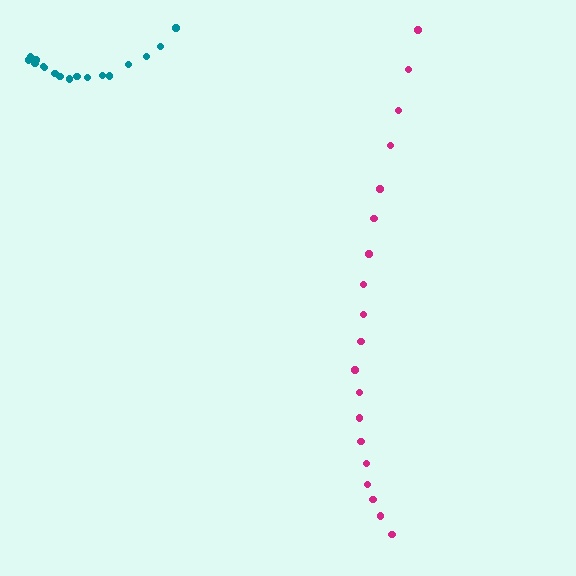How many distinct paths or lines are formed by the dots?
There are 2 distinct paths.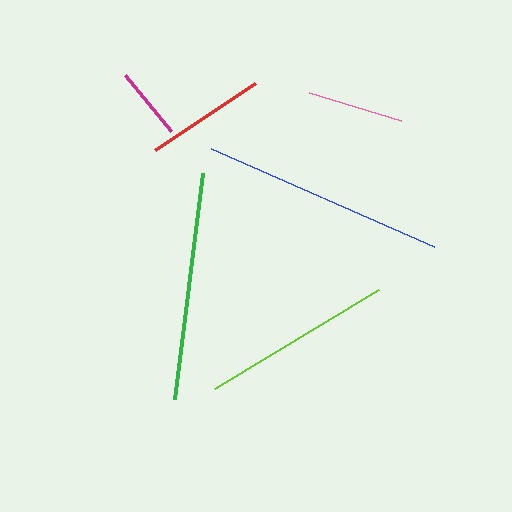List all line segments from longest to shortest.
From longest to shortest: blue, green, lime, red, pink, magenta.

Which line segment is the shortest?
The magenta line is the shortest at approximately 73 pixels.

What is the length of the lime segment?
The lime segment is approximately 191 pixels long.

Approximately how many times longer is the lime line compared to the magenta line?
The lime line is approximately 2.6 times the length of the magenta line.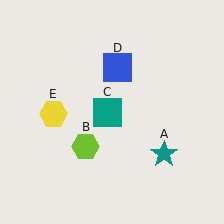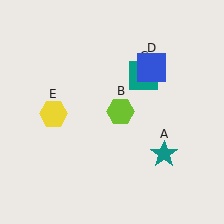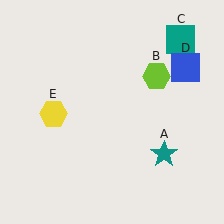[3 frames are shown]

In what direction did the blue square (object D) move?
The blue square (object D) moved right.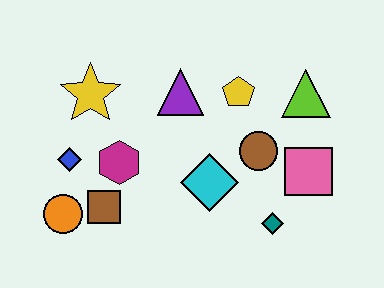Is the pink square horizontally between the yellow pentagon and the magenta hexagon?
No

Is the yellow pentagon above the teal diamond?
Yes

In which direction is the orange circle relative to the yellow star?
The orange circle is below the yellow star.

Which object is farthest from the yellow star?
The pink square is farthest from the yellow star.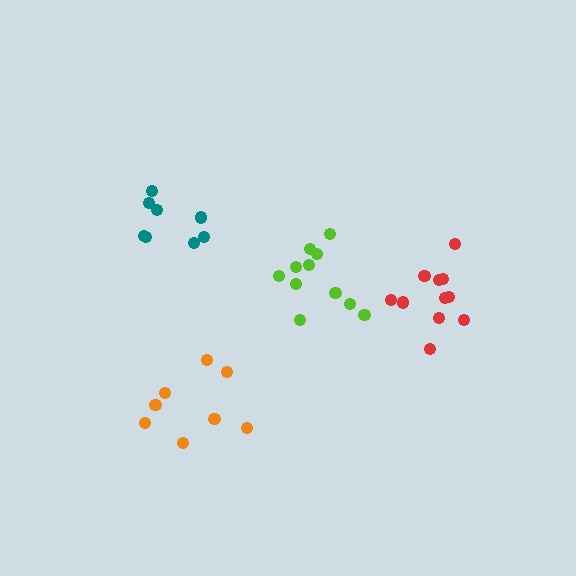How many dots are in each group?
Group 1: 8 dots, Group 2: 8 dots, Group 3: 11 dots, Group 4: 11 dots (38 total).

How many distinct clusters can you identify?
There are 4 distinct clusters.